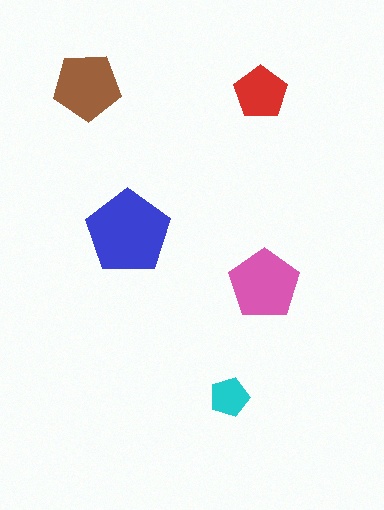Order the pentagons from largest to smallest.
the blue one, the pink one, the brown one, the red one, the cyan one.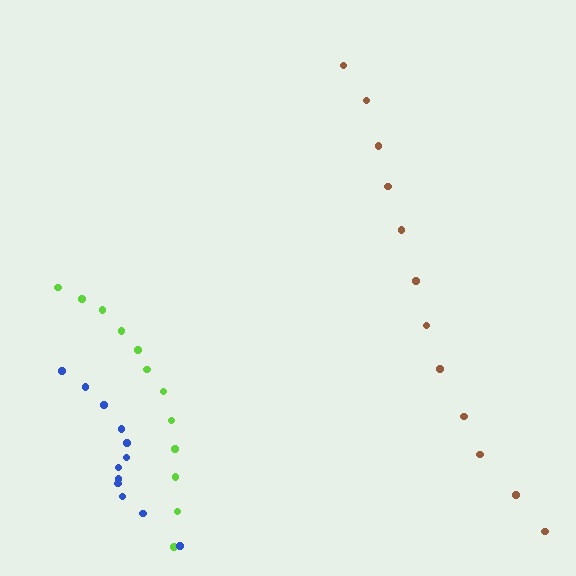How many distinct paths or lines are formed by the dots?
There are 3 distinct paths.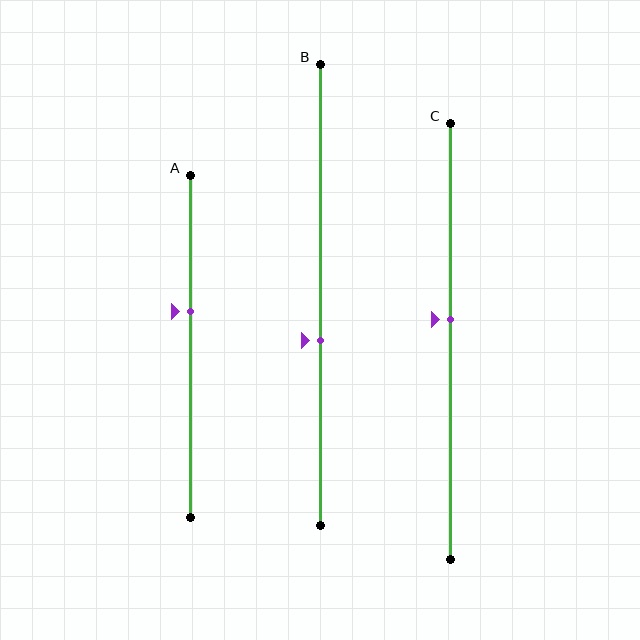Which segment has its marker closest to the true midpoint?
Segment C has its marker closest to the true midpoint.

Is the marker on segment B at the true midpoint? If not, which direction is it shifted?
No, the marker on segment B is shifted downward by about 10% of the segment length.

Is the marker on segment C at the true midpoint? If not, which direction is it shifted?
No, the marker on segment C is shifted upward by about 5% of the segment length.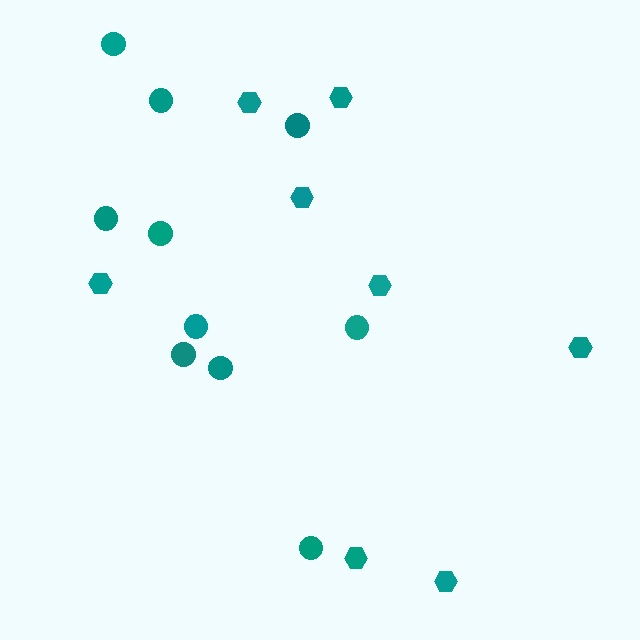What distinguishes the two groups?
There are 2 groups: one group of hexagons (8) and one group of circles (10).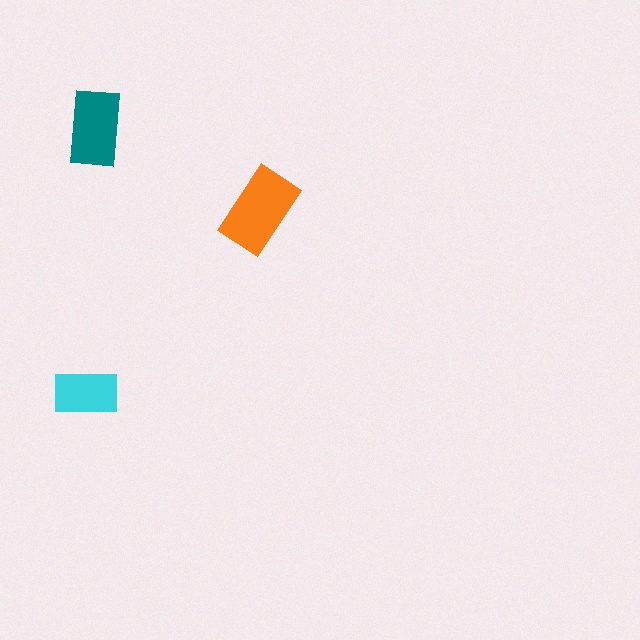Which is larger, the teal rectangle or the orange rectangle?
The orange one.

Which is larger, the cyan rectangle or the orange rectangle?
The orange one.